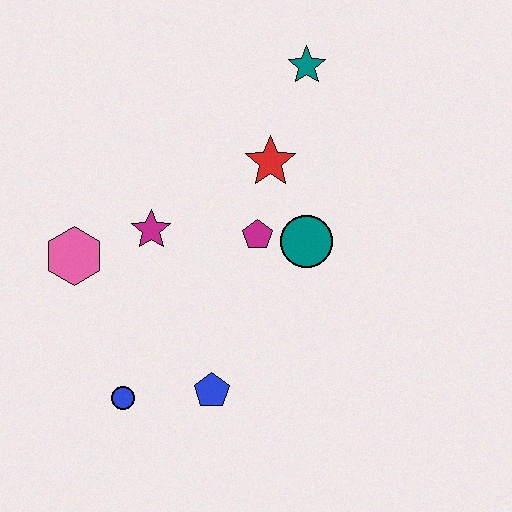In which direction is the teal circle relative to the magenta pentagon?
The teal circle is to the right of the magenta pentagon.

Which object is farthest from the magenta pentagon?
The blue circle is farthest from the magenta pentagon.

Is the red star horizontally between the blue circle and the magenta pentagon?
No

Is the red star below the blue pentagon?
No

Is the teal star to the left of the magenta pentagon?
No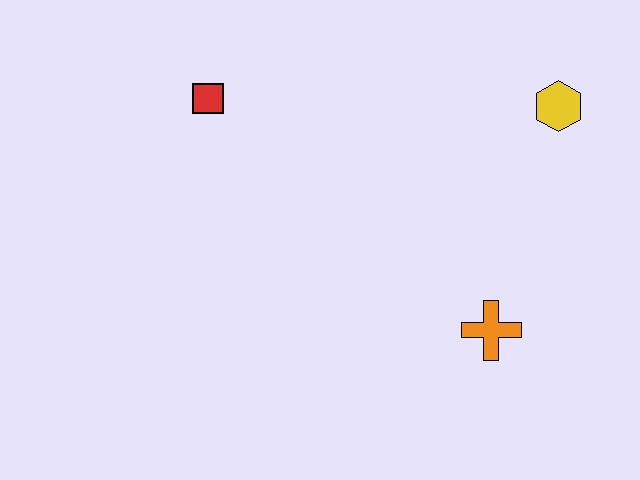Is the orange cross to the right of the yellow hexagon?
No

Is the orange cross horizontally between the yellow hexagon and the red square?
Yes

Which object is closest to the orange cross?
The yellow hexagon is closest to the orange cross.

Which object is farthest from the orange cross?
The red square is farthest from the orange cross.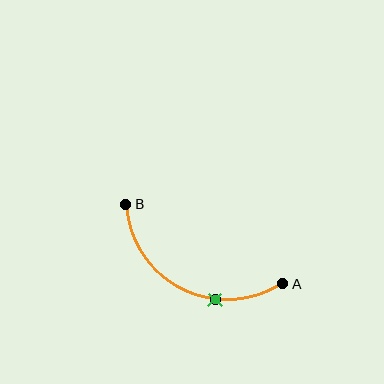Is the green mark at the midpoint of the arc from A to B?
No. The green mark lies on the arc but is closer to endpoint A. The arc midpoint would be at the point on the curve equidistant along the arc from both A and B.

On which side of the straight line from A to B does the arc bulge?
The arc bulges below the straight line connecting A and B.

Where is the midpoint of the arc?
The arc midpoint is the point on the curve farthest from the straight line joining A and B. It sits below that line.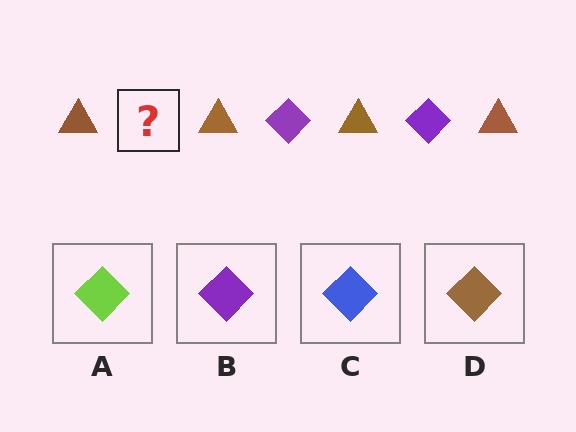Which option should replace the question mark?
Option B.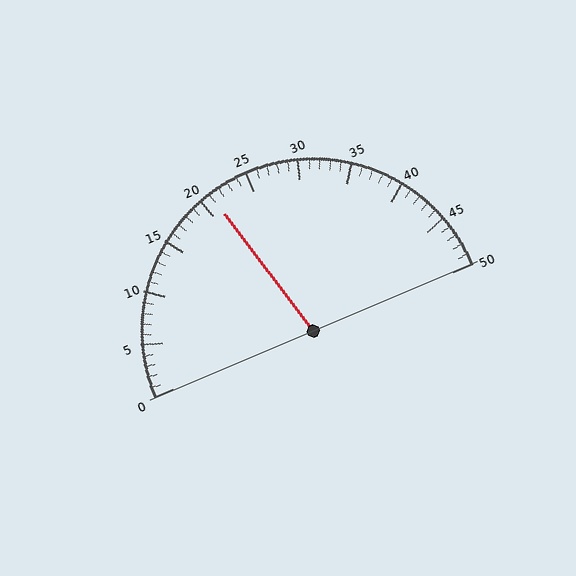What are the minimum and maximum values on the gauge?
The gauge ranges from 0 to 50.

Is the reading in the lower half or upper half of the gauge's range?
The reading is in the lower half of the range (0 to 50).